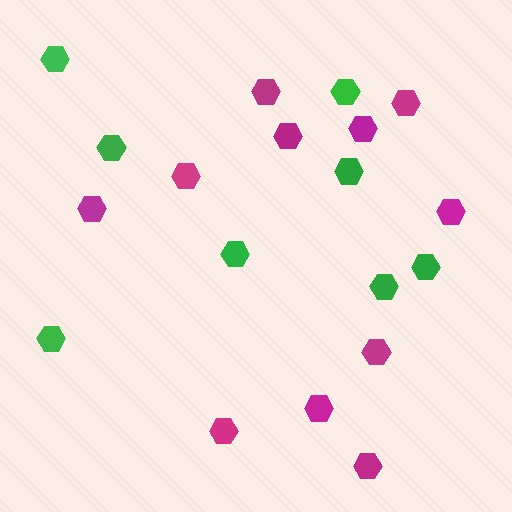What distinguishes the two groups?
There are 2 groups: one group of green hexagons (8) and one group of magenta hexagons (11).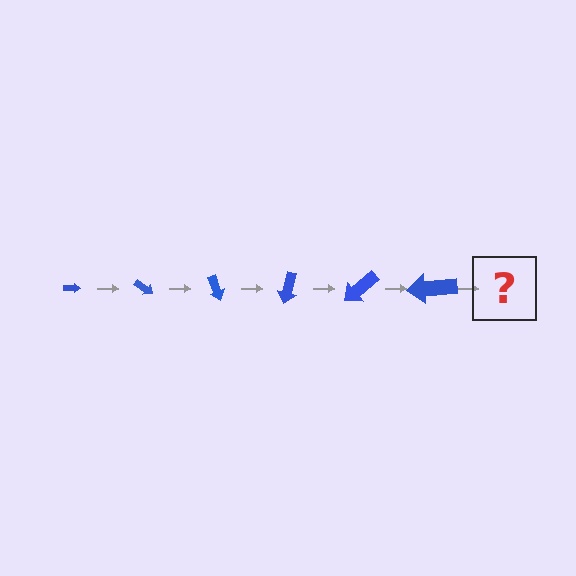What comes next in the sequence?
The next element should be an arrow, larger than the previous one and rotated 210 degrees from the start.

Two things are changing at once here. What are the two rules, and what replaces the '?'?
The two rules are that the arrow grows larger each step and it rotates 35 degrees each step. The '?' should be an arrow, larger than the previous one and rotated 210 degrees from the start.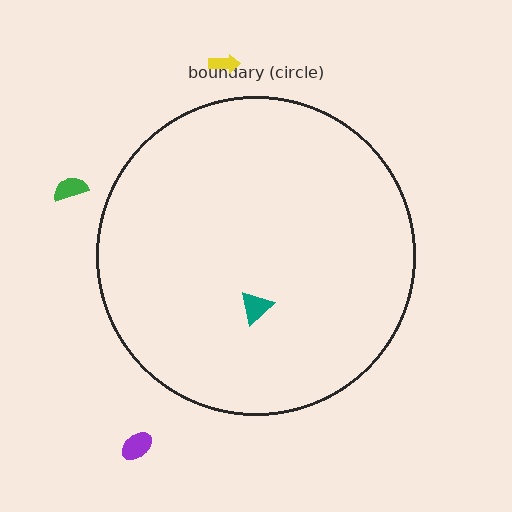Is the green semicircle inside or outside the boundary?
Outside.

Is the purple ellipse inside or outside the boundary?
Outside.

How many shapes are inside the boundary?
1 inside, 3 outside.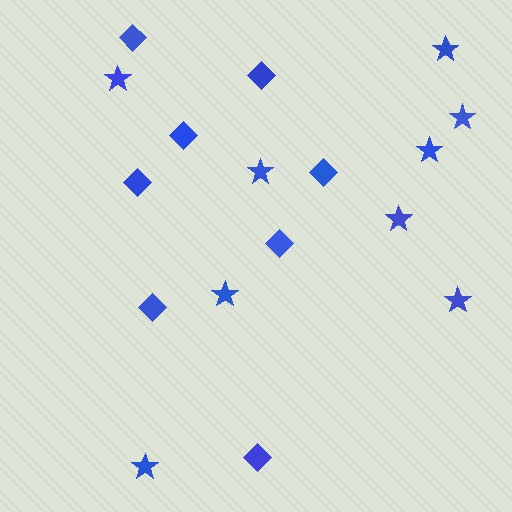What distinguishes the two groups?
There are 2 groups: one group of stars (9) and one group of diamonds (8).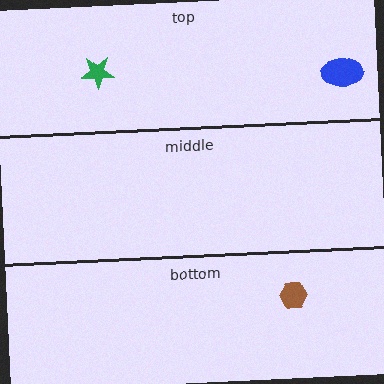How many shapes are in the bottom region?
1.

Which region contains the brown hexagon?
The bottom region.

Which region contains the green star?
The top region.